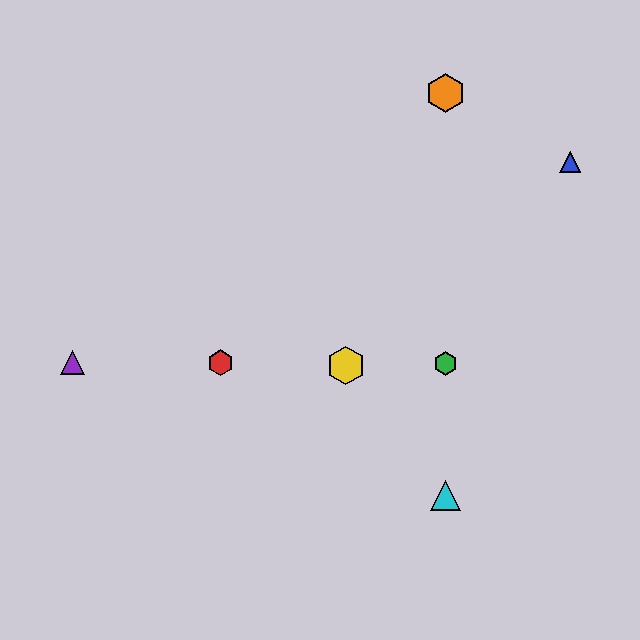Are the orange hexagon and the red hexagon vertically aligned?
No, the orange hexagon is at x≈446 and the red hexagon is at x≈220.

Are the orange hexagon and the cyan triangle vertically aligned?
Yes, both are at x≈446.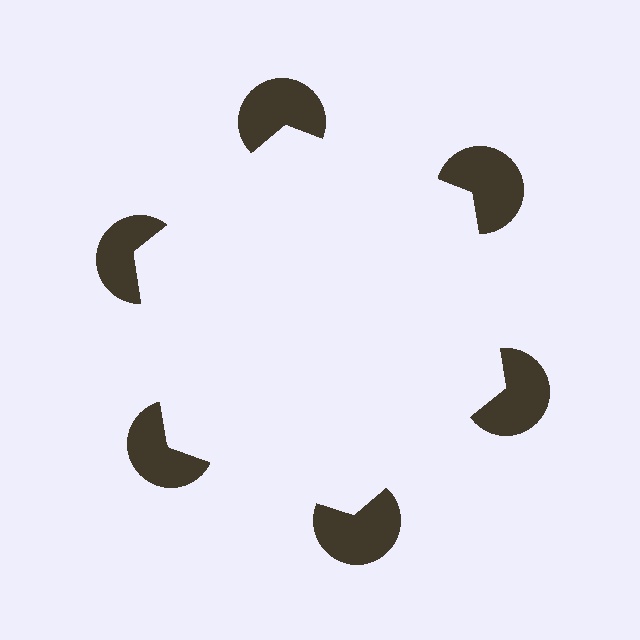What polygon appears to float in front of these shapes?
An illusory hexagon — its edges are inferred from the aligned wedge cuts in the pac-man discs, not physically drawn.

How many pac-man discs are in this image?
There are 6 — one at each vertex of the illusory hexagon.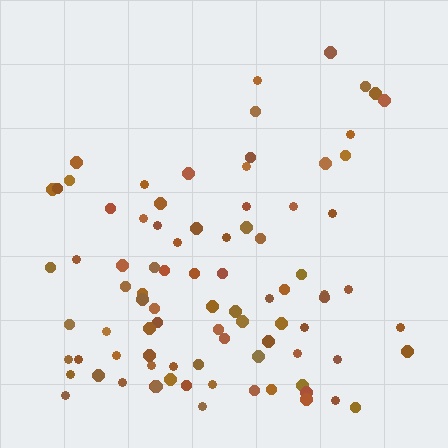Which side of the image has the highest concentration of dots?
The bottom.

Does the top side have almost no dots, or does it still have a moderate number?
Still a moderate number, just noticeably fewer than the bottom.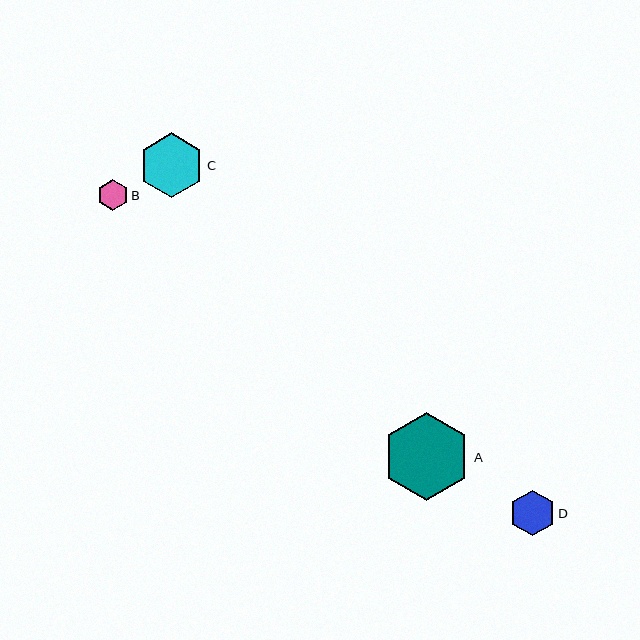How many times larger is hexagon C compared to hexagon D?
Hexagon C is approximately 1.4 times the size of hexagon D.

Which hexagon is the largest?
Hexagon A is the largest with a size of approximately 88 pixels.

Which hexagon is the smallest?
Hexagon B is the smallest with a size of approximately 31 pixels.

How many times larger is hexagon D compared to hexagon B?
Hexagon D is approximately 1.5 times the size of hexagon B.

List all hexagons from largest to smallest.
From largest to smallest: A, C, D, B.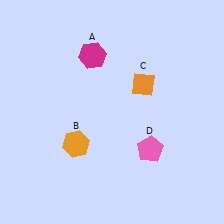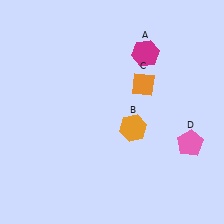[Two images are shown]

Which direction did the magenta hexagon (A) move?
The magenta hexagon (A) moved right.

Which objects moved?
The objects that moved are: the magenta hexagon (A), the orange hexagon (B), the pink pentagon (D).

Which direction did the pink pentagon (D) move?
The pink pentagon (D) moved right.